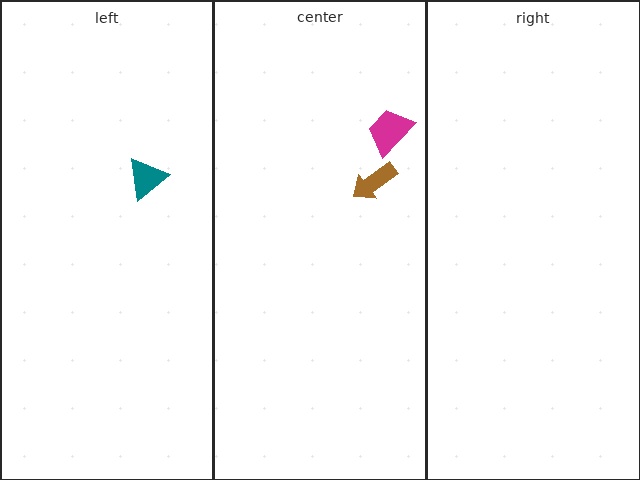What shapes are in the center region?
The magenta trapezoid, the brown arrow.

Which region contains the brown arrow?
The center region.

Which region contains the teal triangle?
The left region.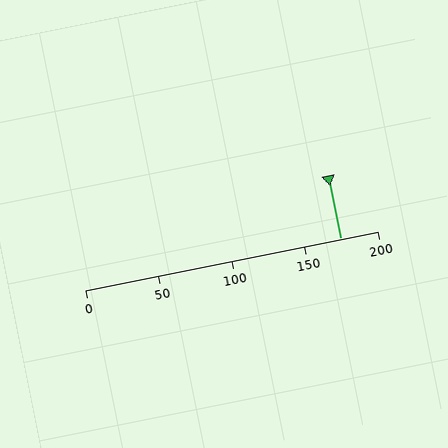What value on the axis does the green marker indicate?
The marker indicates approximately 175.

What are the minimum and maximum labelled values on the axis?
The axis runs from 0 to 200.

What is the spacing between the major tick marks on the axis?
The major ticks are spaced 50 apart.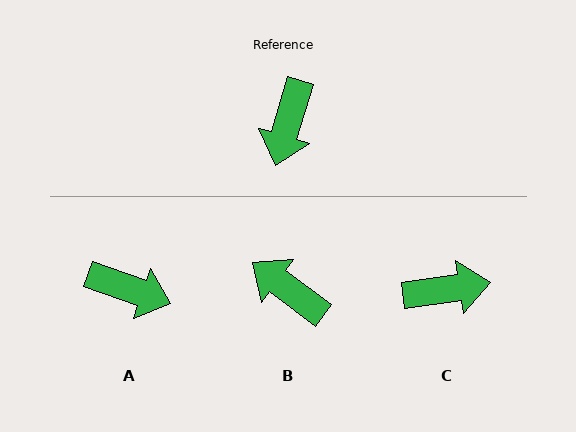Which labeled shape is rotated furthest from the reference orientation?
C, about 115 degrees away.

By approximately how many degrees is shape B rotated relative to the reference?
Approximately 110 degrees clockwise.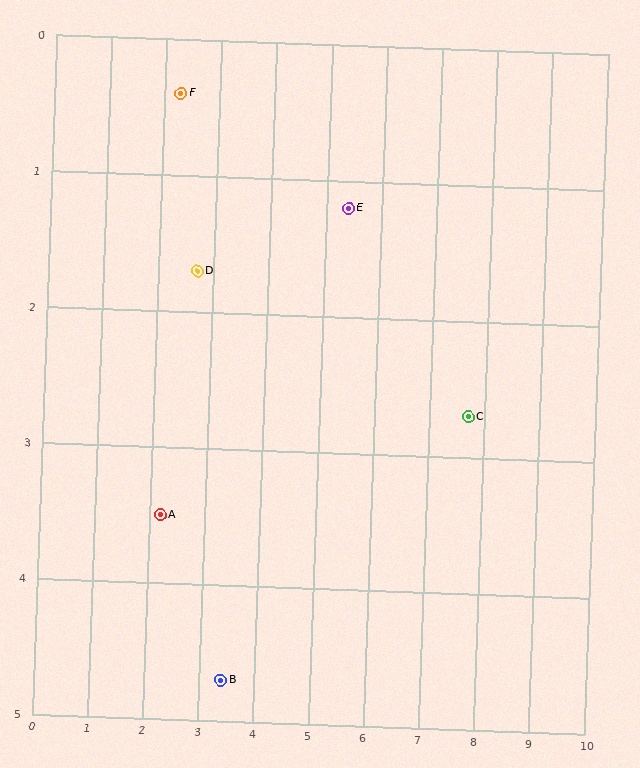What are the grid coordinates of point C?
Point C is at approximately (7.7, 2.7).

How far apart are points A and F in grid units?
Points A and F are about 3.1 grid units apart.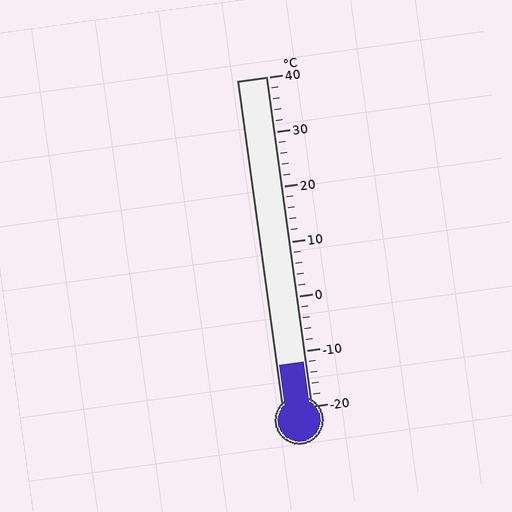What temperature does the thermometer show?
The thermometer shows approximately -12°C.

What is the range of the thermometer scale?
The thermometer scale ranges from -20°C to 40°C.